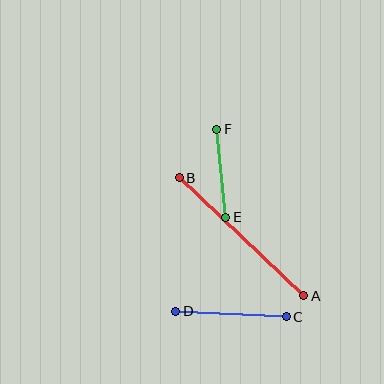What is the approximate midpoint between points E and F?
The midpoint is at approximately (221, 173) pixels.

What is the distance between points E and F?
The distance is approximately 89 pixels.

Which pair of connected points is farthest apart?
Points A and B are farthest apart.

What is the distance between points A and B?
The distance is approximately 172 pixels.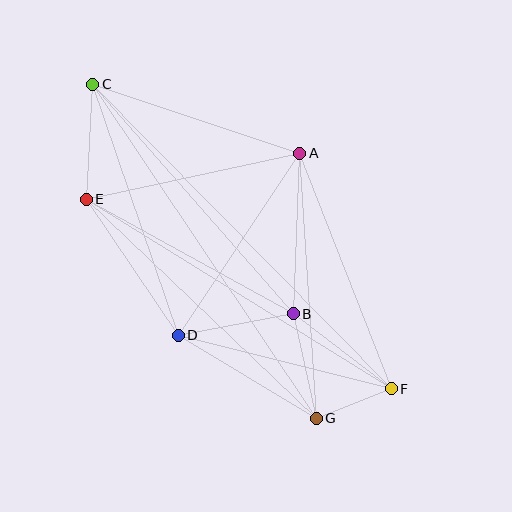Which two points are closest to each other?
Points F and G are closest to each other.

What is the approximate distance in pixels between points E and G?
The distance between E and G is approximately 318 pixels.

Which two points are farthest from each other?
Points C and F are farthest from each other.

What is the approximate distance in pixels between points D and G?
The distance between D and G is approximately 161 pixels.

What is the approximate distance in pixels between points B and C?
The distance between B and C is approximately 305 pixels.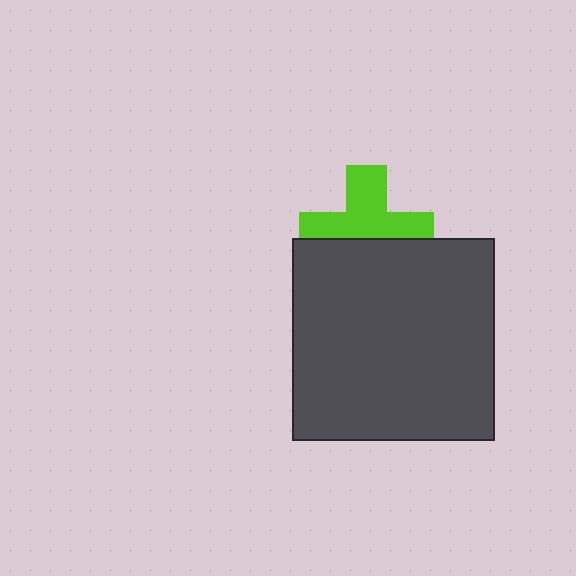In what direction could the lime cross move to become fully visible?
The lime cross could move up. That would shift it out from behind the dark gray square entirely.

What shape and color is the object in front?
The object in front is a dark gray square.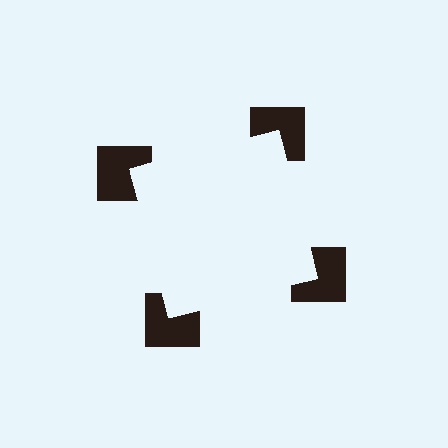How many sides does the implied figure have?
4 sides.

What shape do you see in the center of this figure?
An illusory square — its edges are inferred from the aligned wedge cuts in the notched squares, not physically drawn.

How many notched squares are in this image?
There are 4 — one at each vertex of the illusory square.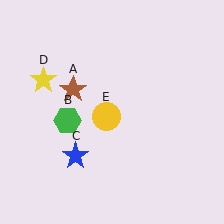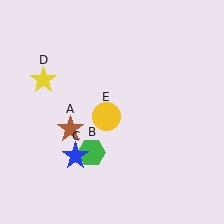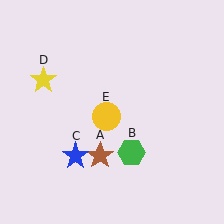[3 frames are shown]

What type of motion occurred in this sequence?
The brown star (object A), green hexagon (object B) rotated counterclockwise around the center of the scene.